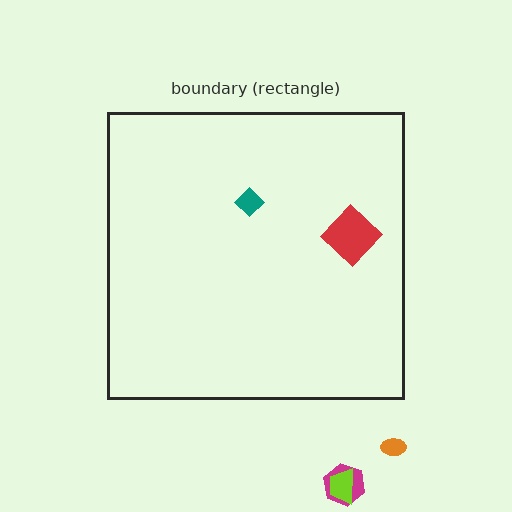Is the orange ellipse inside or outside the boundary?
Outside.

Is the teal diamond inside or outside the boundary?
Inside.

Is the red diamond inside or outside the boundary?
Inside.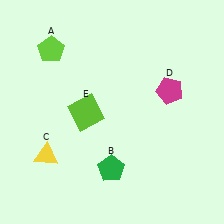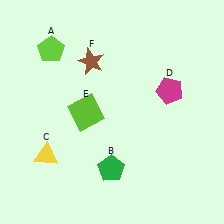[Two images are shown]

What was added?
A brown star (F) was added in Image 2.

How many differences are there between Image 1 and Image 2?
There is 1 difference between the two images.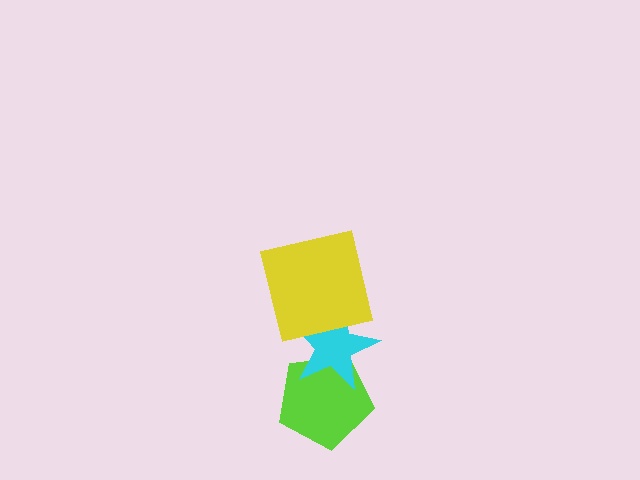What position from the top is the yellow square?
The yellow square is 1st from the top.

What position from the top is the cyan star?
The cyan star is 2nd from the top.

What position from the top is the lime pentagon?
The lime pentagon is 3rd from the top.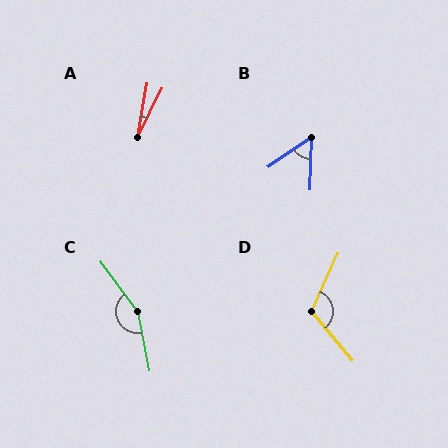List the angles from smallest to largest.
A (17°), B (54°), D (115°), C (155°).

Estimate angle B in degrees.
Approximately 54 degrees.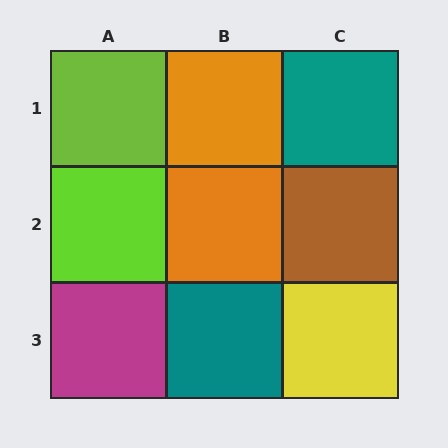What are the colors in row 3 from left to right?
Magenta, teal, yellow.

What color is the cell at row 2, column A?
Lime.